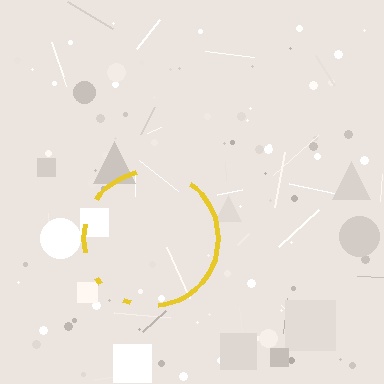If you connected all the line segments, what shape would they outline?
They would outline a circle.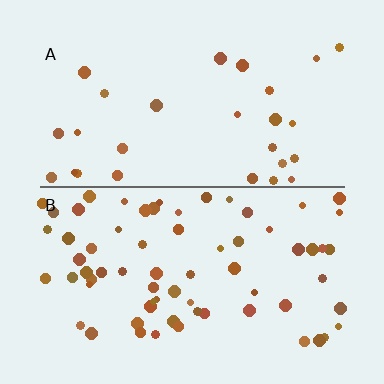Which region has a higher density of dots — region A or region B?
B (the bottom).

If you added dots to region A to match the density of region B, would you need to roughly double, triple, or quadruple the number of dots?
Approximately double.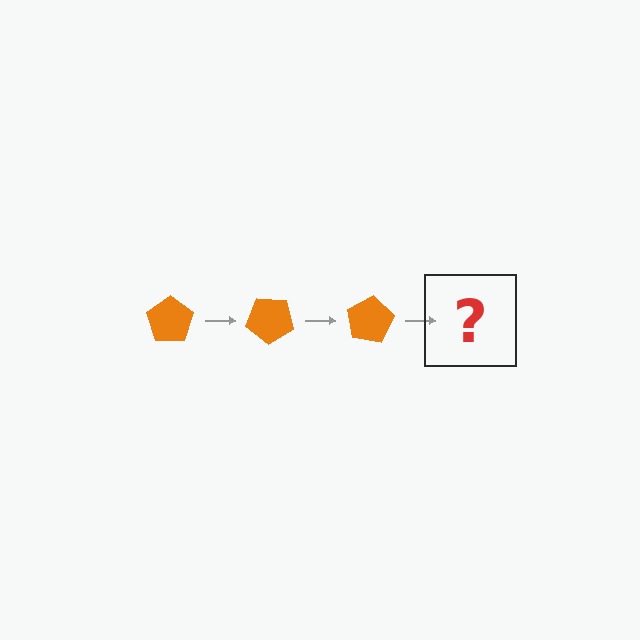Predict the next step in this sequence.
The next step is an orange pentagon rotated 120 degrees.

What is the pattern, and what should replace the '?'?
The pattern is that the pentagon rotates 40 degrees each step. The '?' should be an orange pentagon rotated 120 degrees.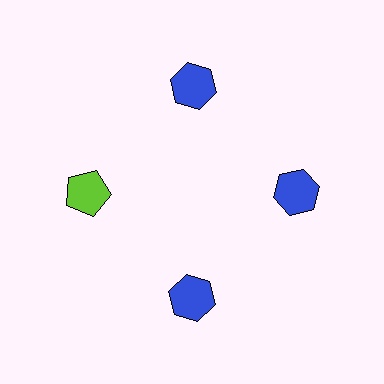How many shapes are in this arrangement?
There are 4 shapes arranged in a ring pattern.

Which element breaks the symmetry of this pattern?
The lime pentagon at roughly the 9 o'clock position breaks the symmetry. All other shapes are blue hexagons.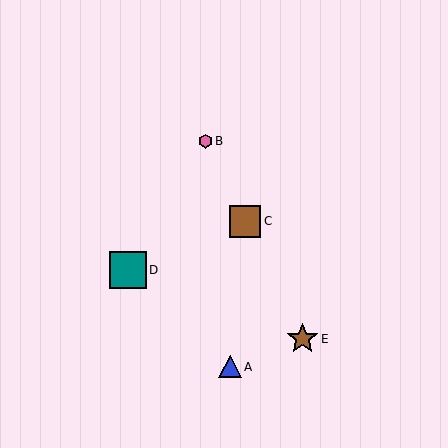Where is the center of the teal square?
The center of the teal square is at (128, 270).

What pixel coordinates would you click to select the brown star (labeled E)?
Click at (302, 339) to select the brown star E.